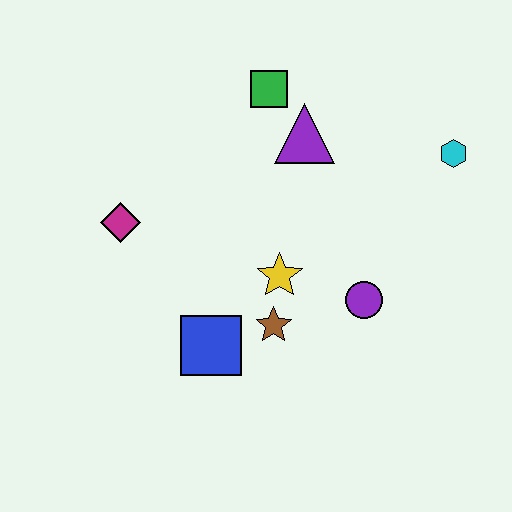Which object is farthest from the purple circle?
The magenta diamond is farthest from the purple circle.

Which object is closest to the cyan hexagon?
The purple triangle is closest to the cyan hexagon.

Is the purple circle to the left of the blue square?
No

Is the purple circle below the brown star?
No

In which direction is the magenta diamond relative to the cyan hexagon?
The magenta diamond is to the left of the cyan hexagon.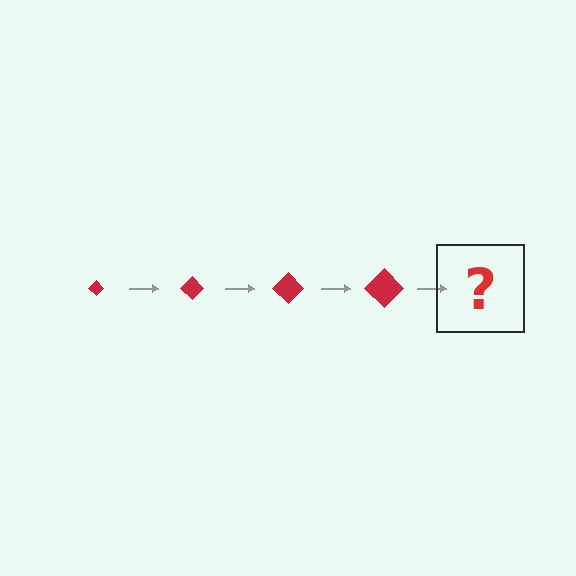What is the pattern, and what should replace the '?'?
The pattern is that the diamond gets progressively larger each step. The '?' should be a red diamond, larger than the previous one.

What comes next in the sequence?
The next element should be a red diamond, larger than the previous one.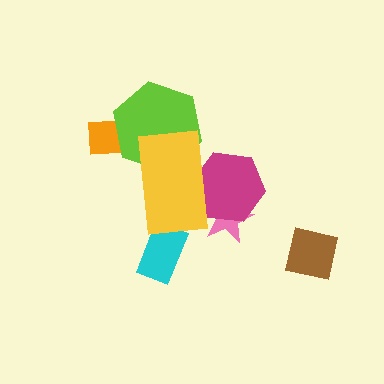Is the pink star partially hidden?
Yes, it is partially covered by another shape.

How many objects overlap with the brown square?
0 objects overlap with the brown square.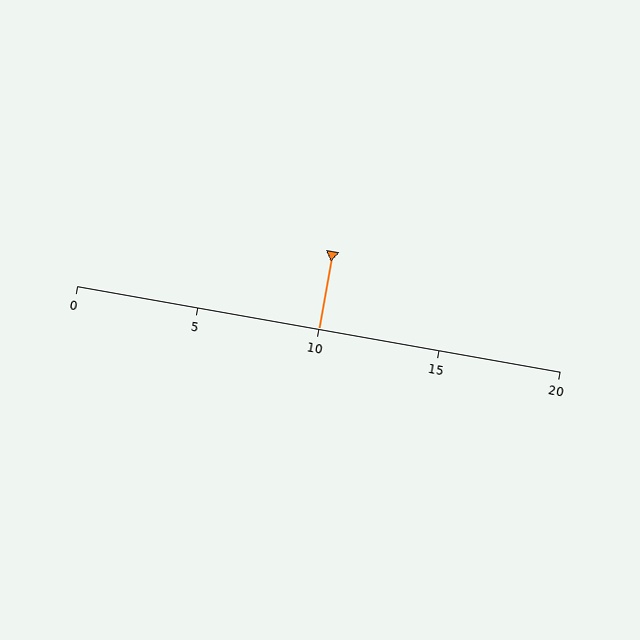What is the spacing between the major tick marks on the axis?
The major ticks are spaced 5 apart.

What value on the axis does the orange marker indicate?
The marker indicates approximately 10.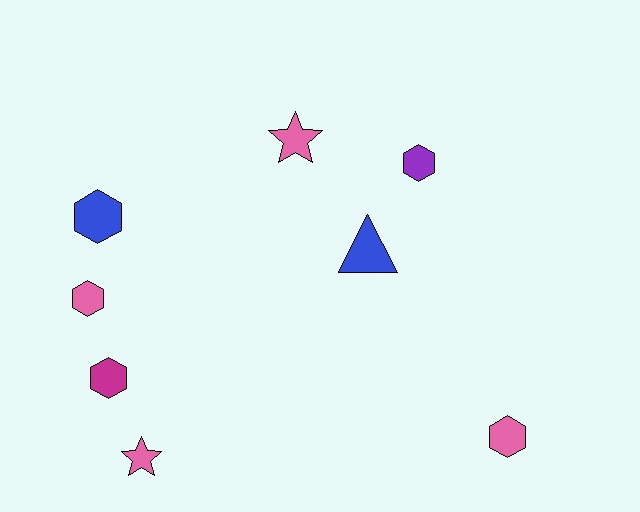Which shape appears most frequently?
Hexagon, with 5 objects.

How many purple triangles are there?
There are no purple triangles.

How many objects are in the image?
There are 8 objects.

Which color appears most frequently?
Pink, with 4 objects.